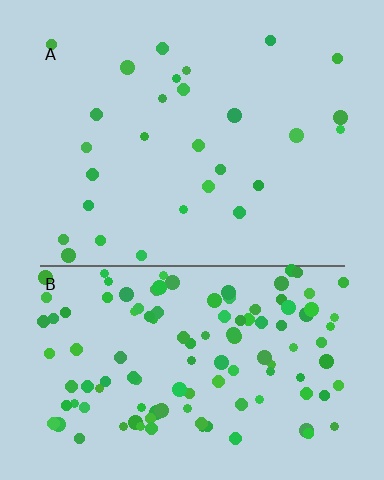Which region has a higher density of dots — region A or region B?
B (the bottom).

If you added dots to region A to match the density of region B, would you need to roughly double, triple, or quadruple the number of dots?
Approximately quadruple.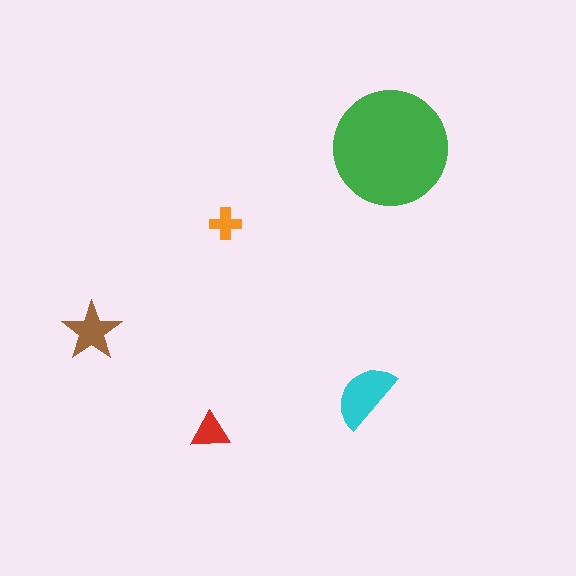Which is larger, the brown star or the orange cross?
The brown star.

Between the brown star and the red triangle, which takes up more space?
The brown star.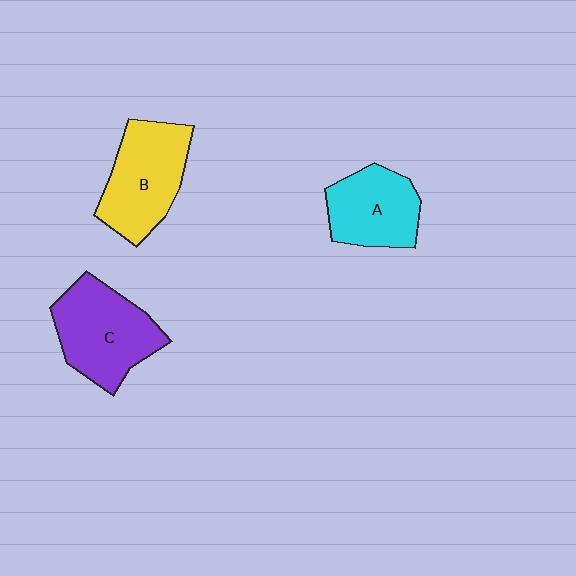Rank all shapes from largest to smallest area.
From largest to smallest: C (purple), B (yellow), A (cyan).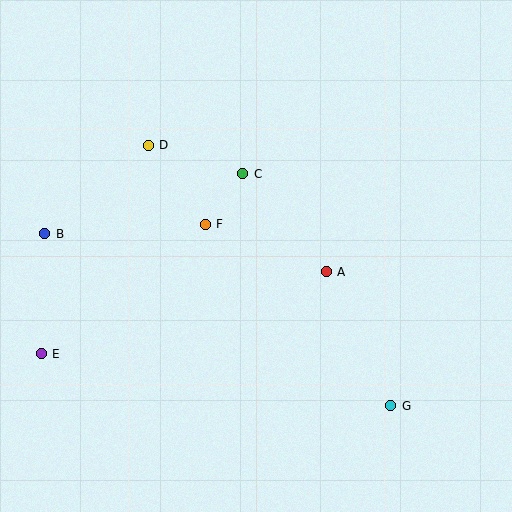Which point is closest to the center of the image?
Point F at (205, 224) is closest to the center.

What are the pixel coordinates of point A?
Point A is at (326, 272).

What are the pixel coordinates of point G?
Point G is at (391, 406).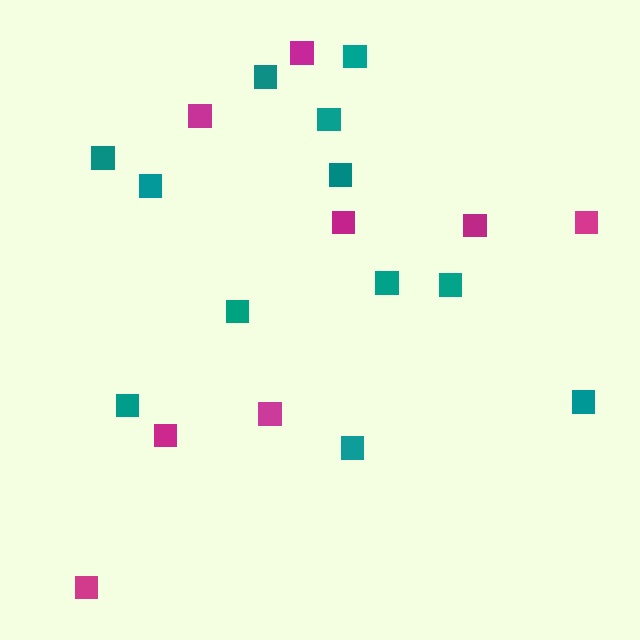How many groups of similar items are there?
There are 2 groups: one group of teal squares (12) and one group of magenta squares (8).